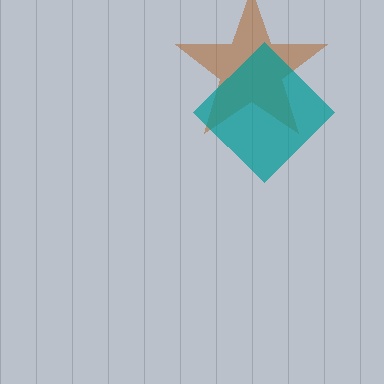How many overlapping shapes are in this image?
There are 2 overlapping shapes in the image.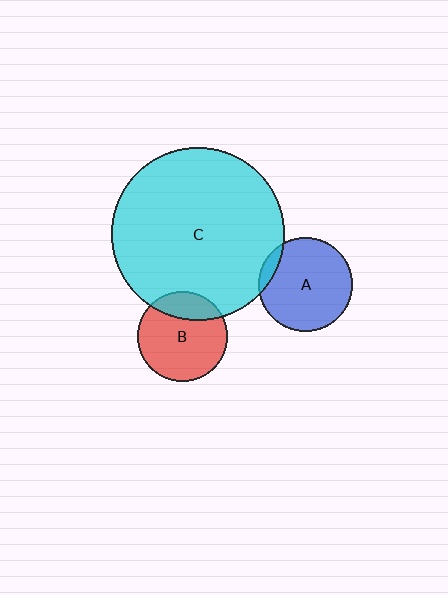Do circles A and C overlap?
Yes.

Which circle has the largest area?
Circle C (cyan).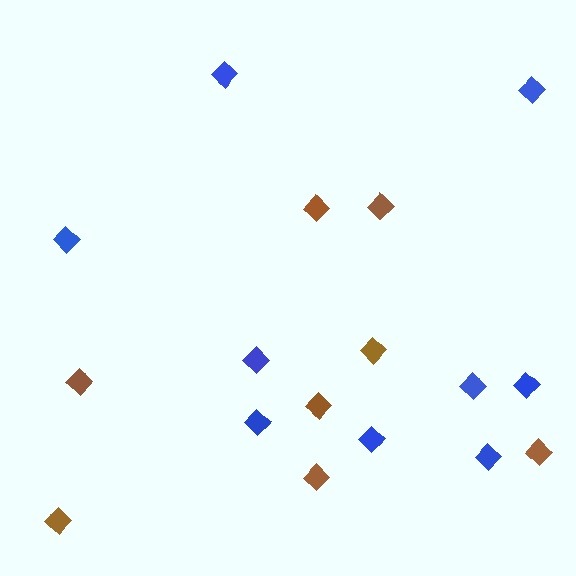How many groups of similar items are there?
There are 2 groups: one group of blue diamonds (9) and one group of brown diamonds (8).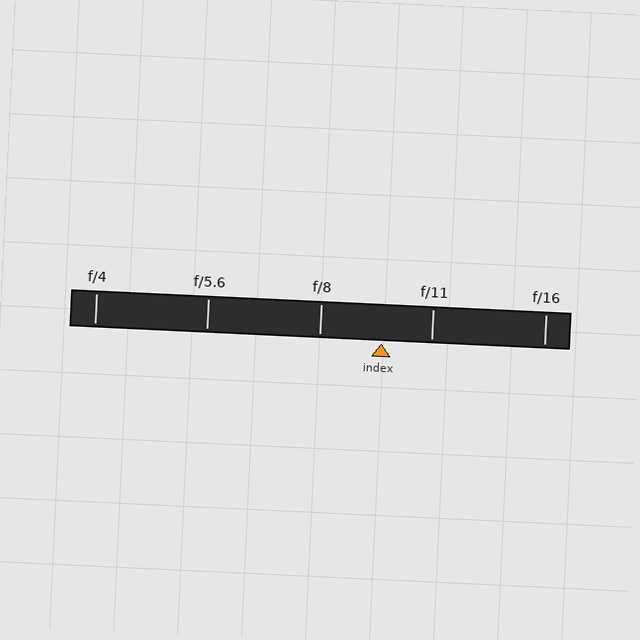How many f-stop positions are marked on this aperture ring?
There are 5 f-stop positions marked.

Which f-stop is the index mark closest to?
The index mark is closest to f/11.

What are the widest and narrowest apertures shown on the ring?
The widest aperture shown is f/4 and the narrowest is f/16.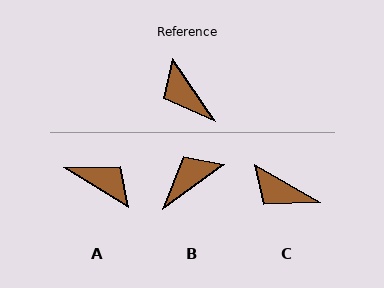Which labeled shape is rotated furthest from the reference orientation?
A, about 156 degrees away.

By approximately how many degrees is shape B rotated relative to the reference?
Approximately 89 degrees clockwise.